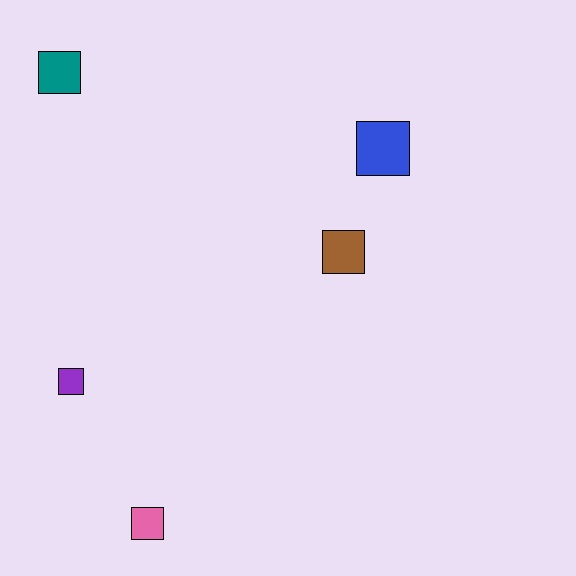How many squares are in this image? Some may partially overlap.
There are 5 squares.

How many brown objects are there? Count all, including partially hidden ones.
There is 1 brown object.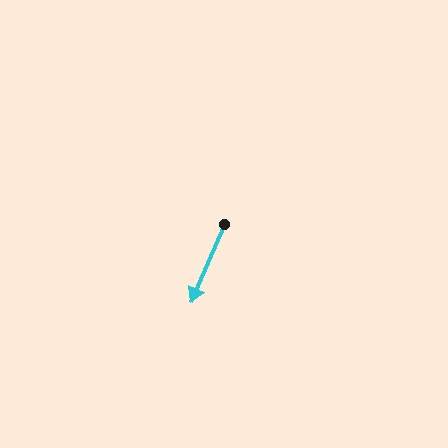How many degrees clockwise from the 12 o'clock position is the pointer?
Approximately 203 degrees.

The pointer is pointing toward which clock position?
Roughly 7 o'clock.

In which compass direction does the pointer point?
Southwest.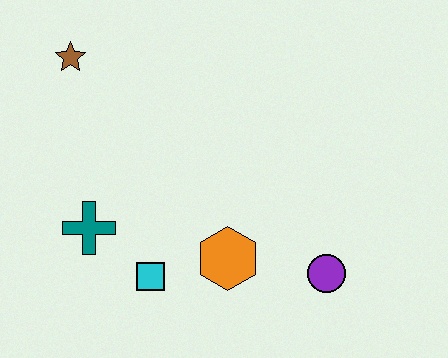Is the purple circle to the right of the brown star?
Yes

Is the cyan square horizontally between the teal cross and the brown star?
No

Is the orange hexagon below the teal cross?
Yes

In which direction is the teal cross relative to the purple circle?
The teal cross is to the left of the purple circle.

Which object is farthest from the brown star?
The purple circle is farthest from the brown star.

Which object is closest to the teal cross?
The cyan square is closest to the teal cross.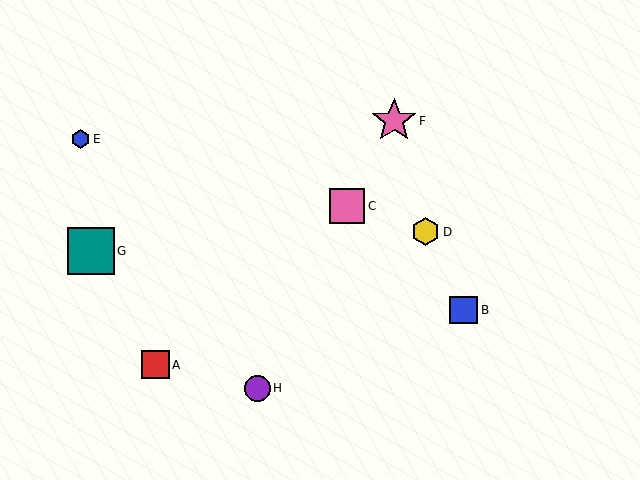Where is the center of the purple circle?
The center of the purple circle is at (257, 388).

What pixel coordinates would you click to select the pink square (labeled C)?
Click at (347, 206) to select the pink square C.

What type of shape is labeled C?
Shape C is a pink square.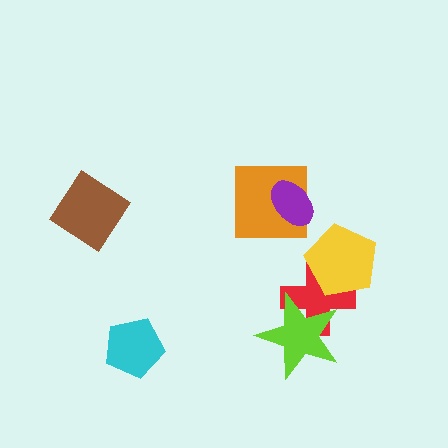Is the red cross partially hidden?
Yes, it is partially covered by another shape.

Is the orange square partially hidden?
Yes, it is partially covered by another shape.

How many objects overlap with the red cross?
2 objects overlap with the red cross.